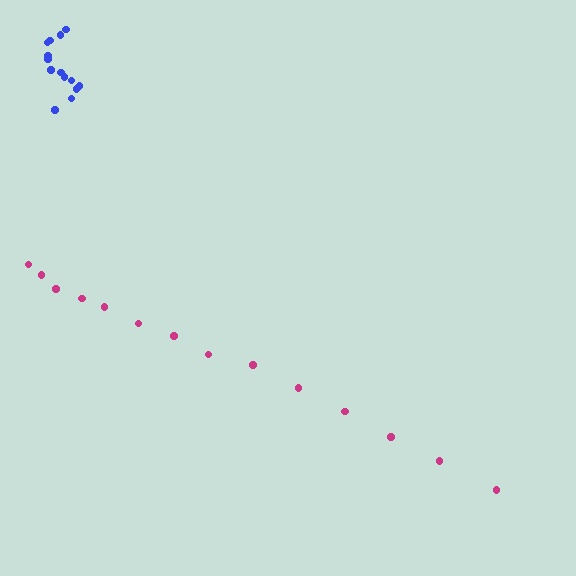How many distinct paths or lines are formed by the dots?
There are 2 distinct paths.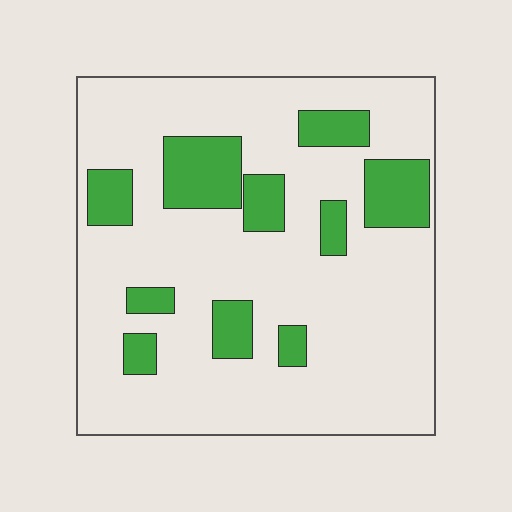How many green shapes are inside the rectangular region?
10.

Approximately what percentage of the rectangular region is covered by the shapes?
Approximately 20%.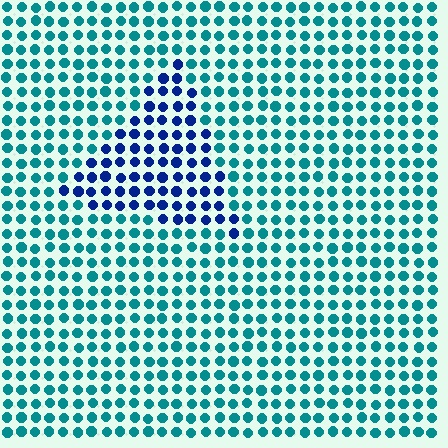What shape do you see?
I see a triangle.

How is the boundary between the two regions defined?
The boundary is defined purely by a slight shift in hue (about 47 degrees). Spacing, size, and orientation are identical on both sides.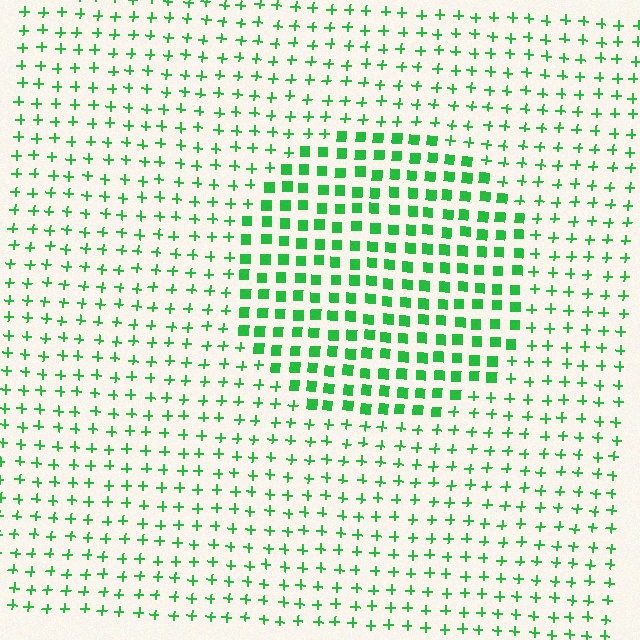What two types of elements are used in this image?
The image uses squares inside the circle region and plus signs outside it.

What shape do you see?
I see a circle.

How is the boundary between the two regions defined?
The boundary is defined by a change in element shape: squares inside vs. plus signs outside. All elements share the same color and spacing.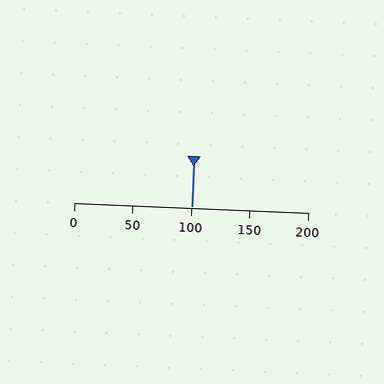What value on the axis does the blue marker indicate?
The marker indicates approximately 100.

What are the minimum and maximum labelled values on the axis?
The axis runs from 0 to 200.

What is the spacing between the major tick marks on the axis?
The major ticks are spaced 50 apart.